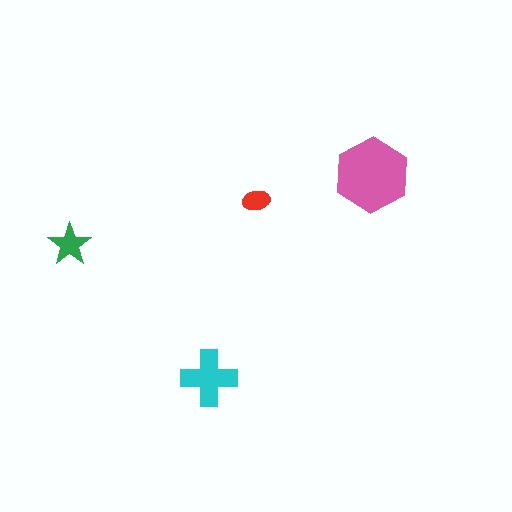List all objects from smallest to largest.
The red ellipse, the green star, the cyan cross, the pink hexagon.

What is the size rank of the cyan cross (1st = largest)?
2nd.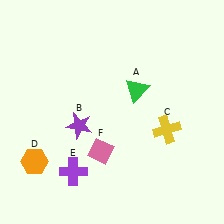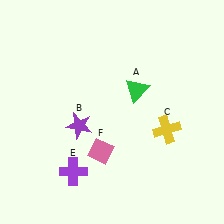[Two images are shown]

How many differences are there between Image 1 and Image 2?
There is 1 difference between the two images.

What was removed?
The orange hexagon (D) was removed in Image 2.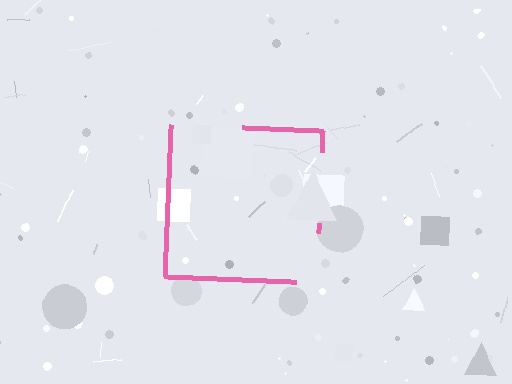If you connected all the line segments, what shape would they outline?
They would outline a square.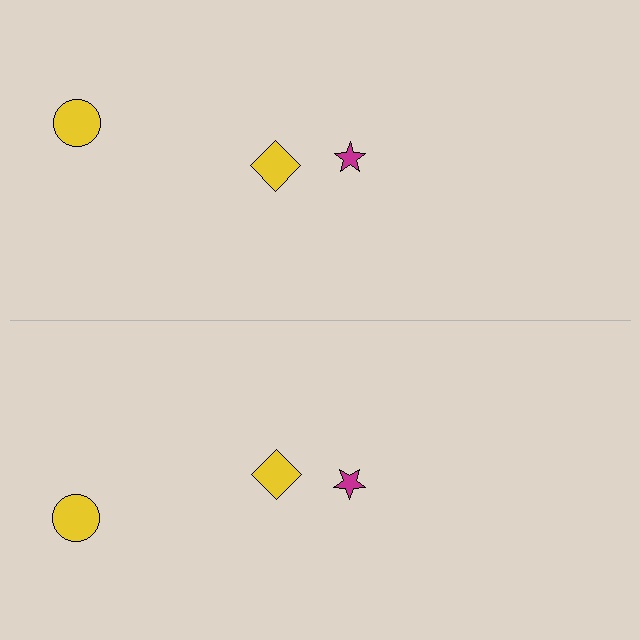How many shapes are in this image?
There are 6 shapes in this image.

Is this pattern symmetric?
Yes, this pattern has bilateral (reflection) symmetry.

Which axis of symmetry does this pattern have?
The pattern has a horizontal axis of symmetry running through the center of the image.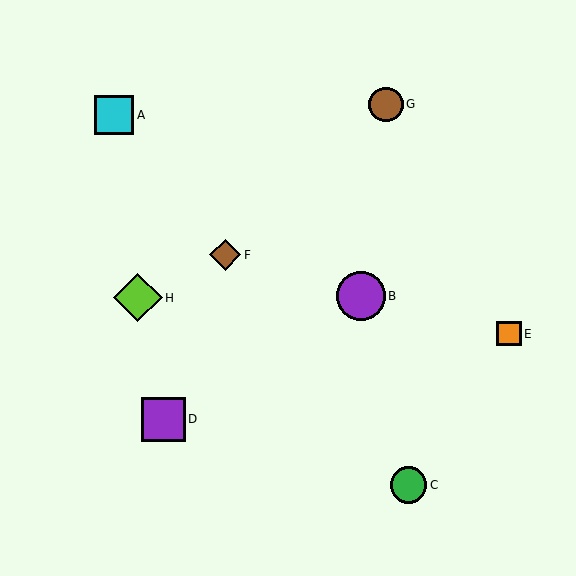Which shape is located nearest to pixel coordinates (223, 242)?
The brown diamond (labeled F) at (225, 255) is nearest to that location.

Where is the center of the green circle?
The center of the green circle is at (409, 485).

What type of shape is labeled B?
Shape B is a purple circle.